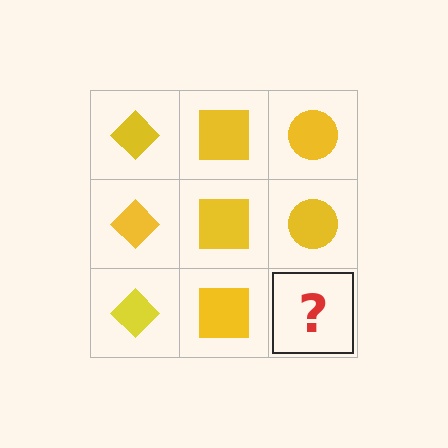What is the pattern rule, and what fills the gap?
The rule is that each column has a consistent shape. The gap should be filled with a yellow circle.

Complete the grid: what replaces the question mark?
The question mark should be replaced with a yellow circle.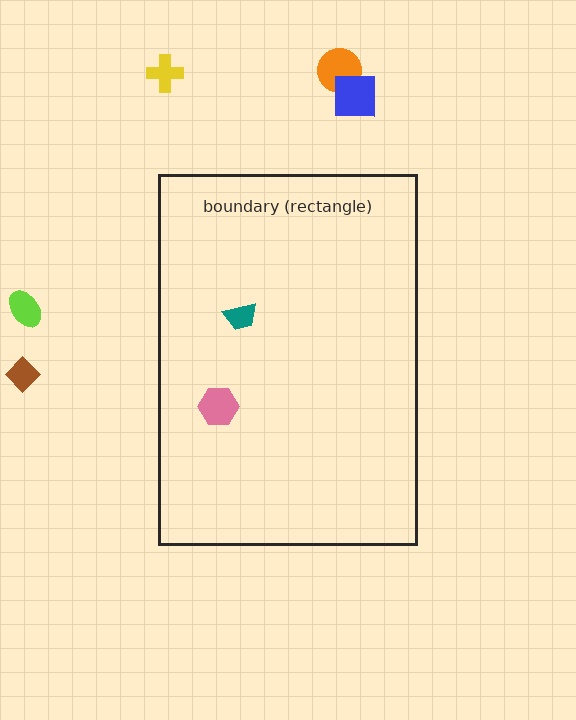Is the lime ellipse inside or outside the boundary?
Outside.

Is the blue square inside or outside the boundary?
Outside.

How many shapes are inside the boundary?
2 inside, 5 outside.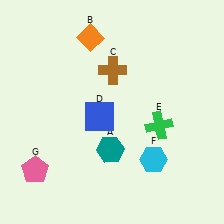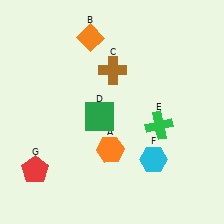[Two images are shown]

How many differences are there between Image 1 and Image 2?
There are 3 differences between the two images.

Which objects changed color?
A changed from teal to orange. D changed from blue to green. G changed from pink to red.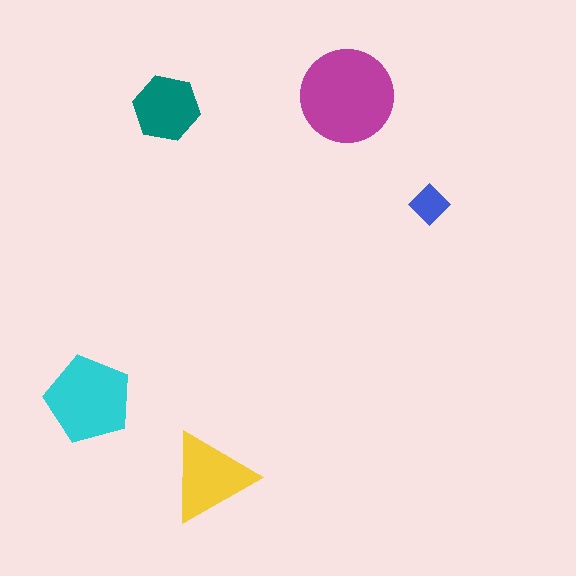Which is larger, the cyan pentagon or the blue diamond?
The cyan pentagon.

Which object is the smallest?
The blue diamond.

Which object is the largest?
The magenta circle.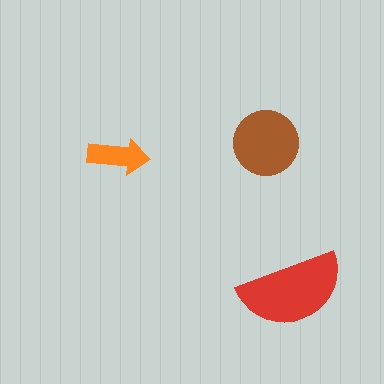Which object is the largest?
The red semicircle.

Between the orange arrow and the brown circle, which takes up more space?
The brown circle.